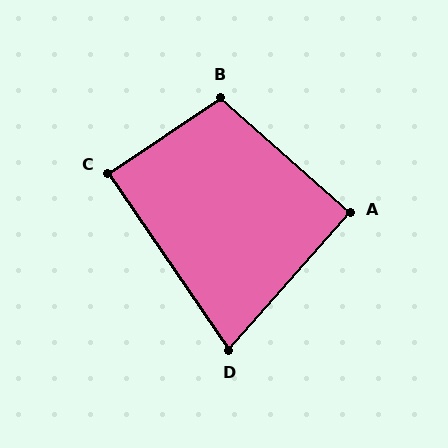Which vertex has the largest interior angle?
B, at approximately 104 degrees.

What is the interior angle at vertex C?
Approximately 90 degrees (approximately right).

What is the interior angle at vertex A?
Approximately 90 degrees (approximately right).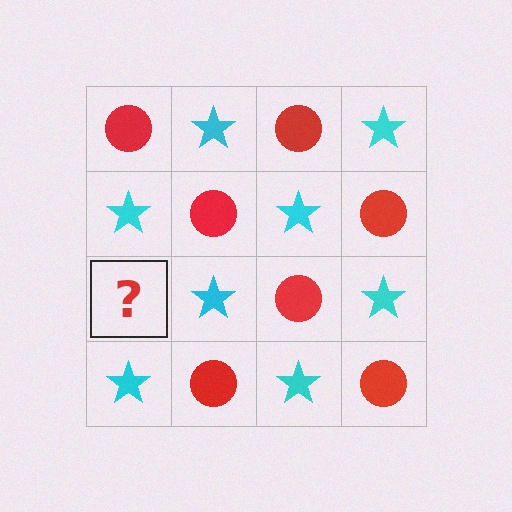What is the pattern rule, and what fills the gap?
The rule is that it alternates red circle and cyan star in a checkerboard pattern. The gap should be filled with a red circle.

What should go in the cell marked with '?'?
The missing cell should contain a red circle.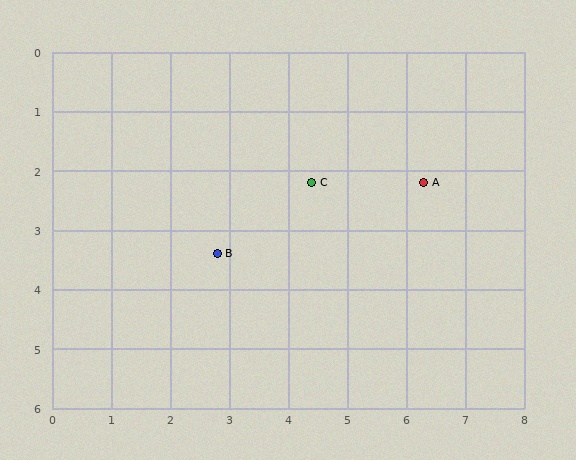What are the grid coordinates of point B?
Point B is at approximately (2.8, 3.4).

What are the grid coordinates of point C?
Point C is at approximately (4.4, 2.2).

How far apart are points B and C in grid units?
Points B and C are about 2.0 grid units apart.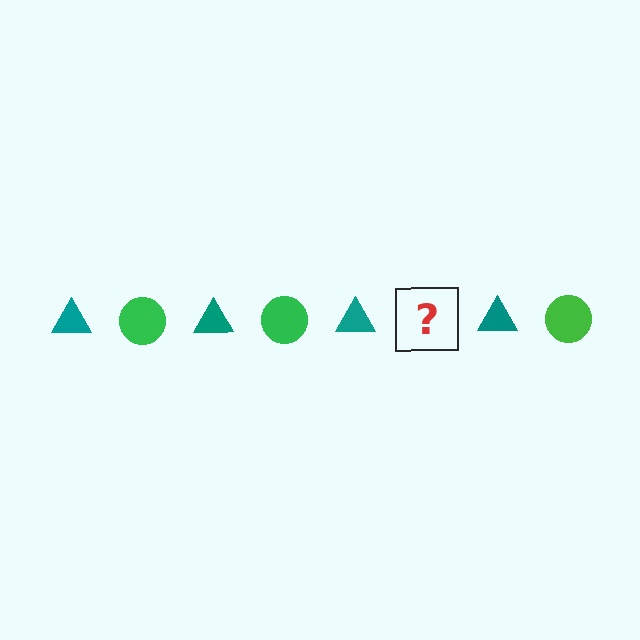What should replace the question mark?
The question mark should be replaced with a green circle.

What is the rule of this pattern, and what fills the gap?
The rule is that the pattern alternates between teal triangle and green circle. The gap should be filled with a green circle.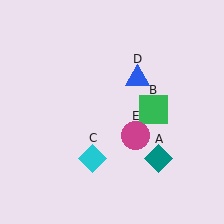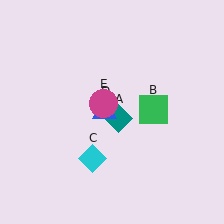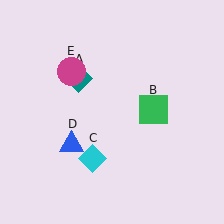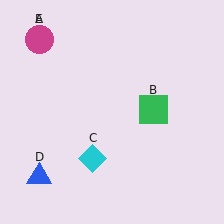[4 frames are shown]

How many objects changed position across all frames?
3 objects changed position: teal diamond (object A), blue triangle (object D), magenta circle (object E).